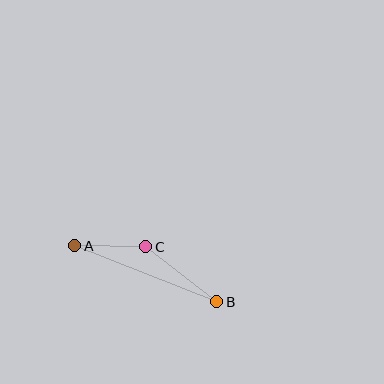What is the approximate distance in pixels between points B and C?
The distance between B and C is approximately 90 pixels.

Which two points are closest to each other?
Points A and C are closest to each other.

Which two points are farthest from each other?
Points A and B are farthest from each other.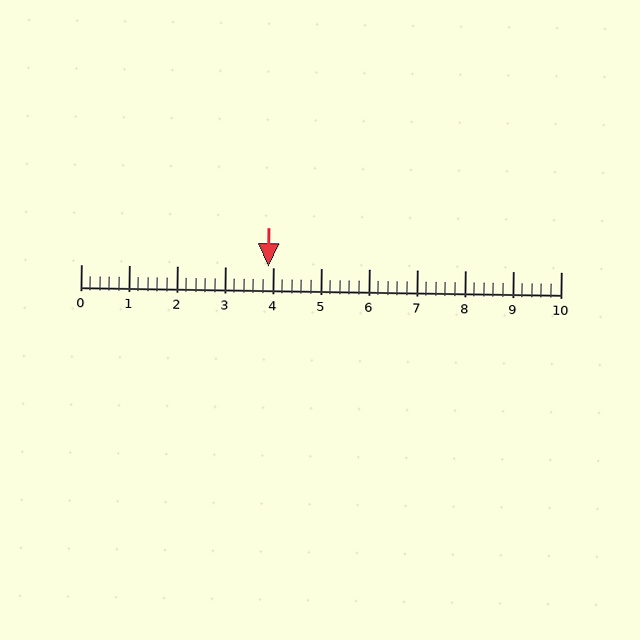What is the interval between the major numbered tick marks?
The major tick marks are spaced 1 units apart.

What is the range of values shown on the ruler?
The ruler shows values from 0 to 10.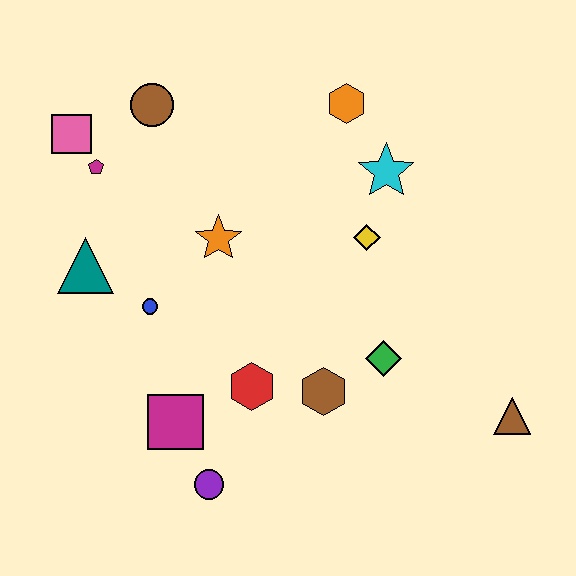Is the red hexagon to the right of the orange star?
Yes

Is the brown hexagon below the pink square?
Yes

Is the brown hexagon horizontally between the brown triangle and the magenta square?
Yes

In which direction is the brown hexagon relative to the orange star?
The brown hexagon is below the orange star.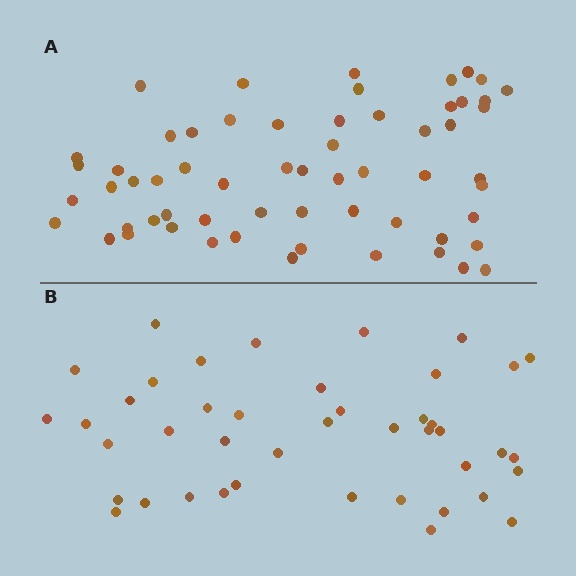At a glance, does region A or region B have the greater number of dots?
Region A (the top region) has more dots.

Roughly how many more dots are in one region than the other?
Region A has approximately 15 more dots than region B.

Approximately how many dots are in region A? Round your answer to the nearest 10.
About 60 dots.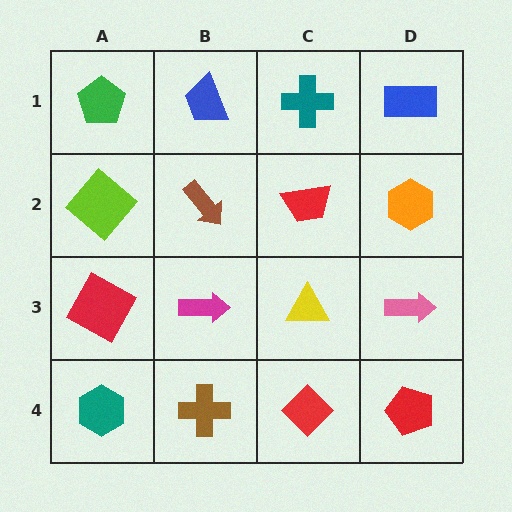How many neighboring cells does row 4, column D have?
2.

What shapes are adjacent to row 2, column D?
A blue rectangle (row 1, column D), a pink arrow (row 3, column D), a red trapezoid (row 2, column C).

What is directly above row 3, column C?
A red trapezoid.